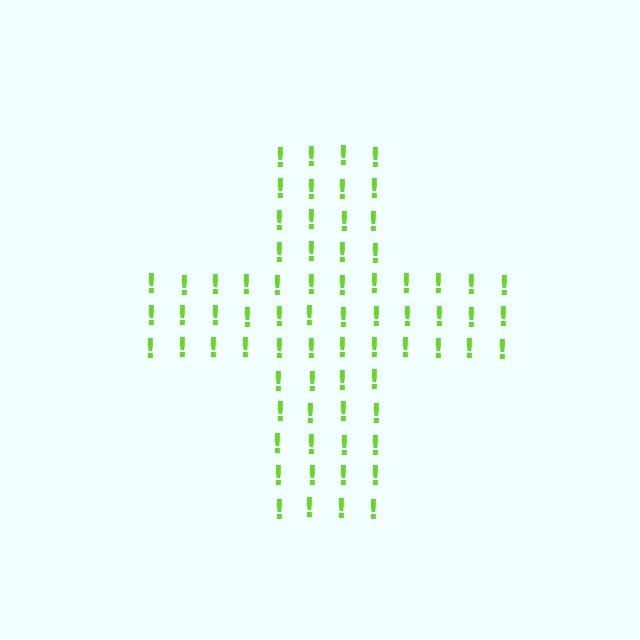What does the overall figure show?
The overall figure shows a cross.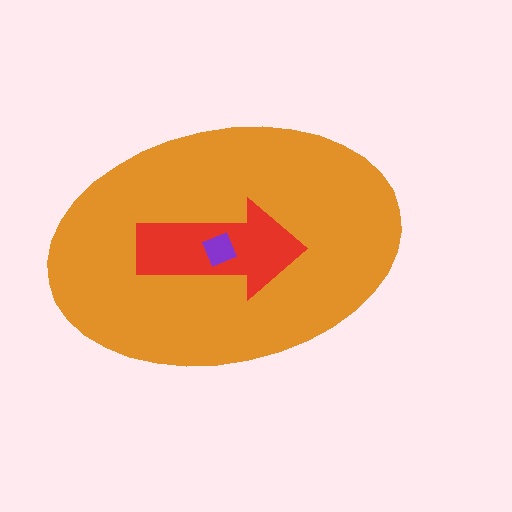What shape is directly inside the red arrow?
The purple diamond.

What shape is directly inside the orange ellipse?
The red arrow.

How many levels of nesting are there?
3.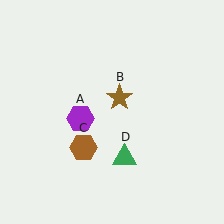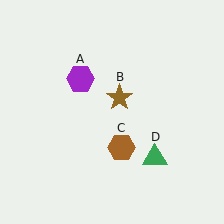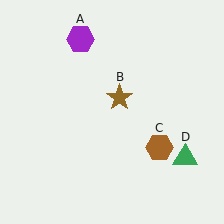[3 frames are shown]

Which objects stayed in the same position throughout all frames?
Brown star (object B) remained stationary.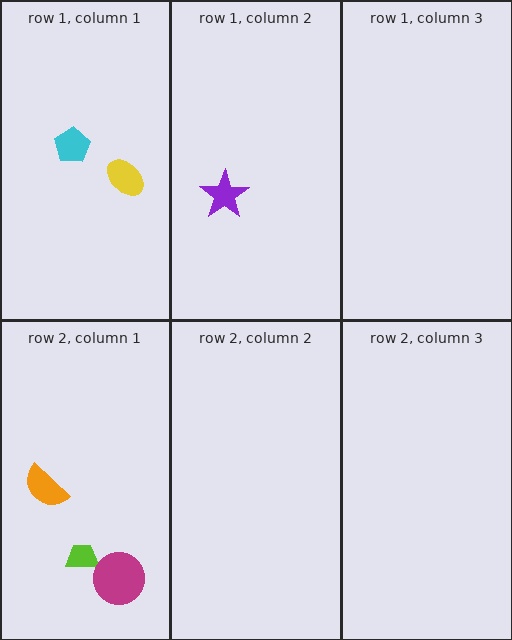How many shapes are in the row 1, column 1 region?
2.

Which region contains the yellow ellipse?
The row 1, column 1 region.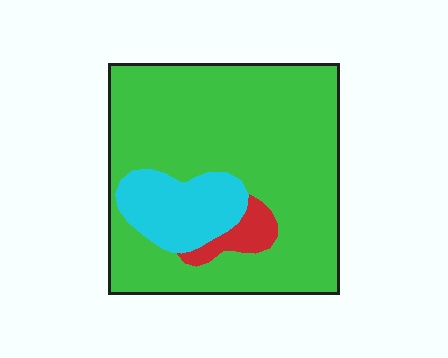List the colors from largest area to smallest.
From largest to smallest: green, cyan, red.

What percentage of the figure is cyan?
Cyan takes up less than a quarter of the figure.